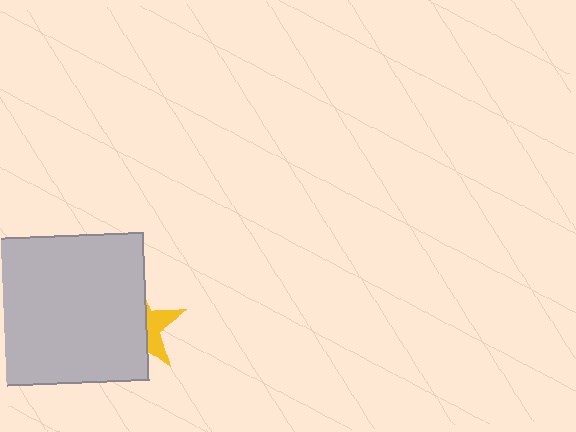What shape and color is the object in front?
The object in front is a light gray square.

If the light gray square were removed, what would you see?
You would see the complete yellow star.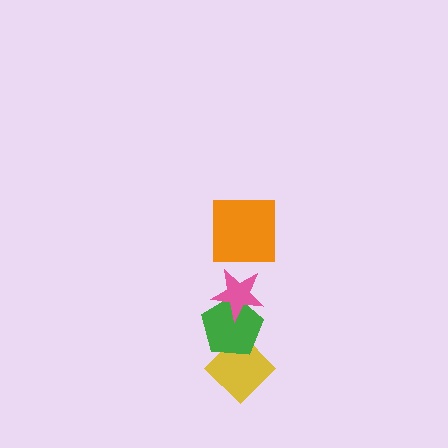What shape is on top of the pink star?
The orange square is on top of the pink star.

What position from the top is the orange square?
The orange square is 1st from the top.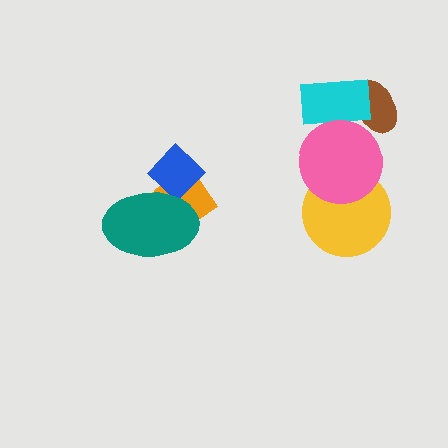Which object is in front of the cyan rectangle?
The pink circle is in front of the cyan rectangle.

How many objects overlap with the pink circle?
2 objects overlap with the pink circle.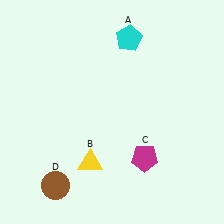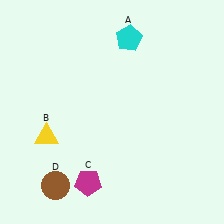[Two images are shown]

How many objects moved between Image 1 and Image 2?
2 objects moved between the two images.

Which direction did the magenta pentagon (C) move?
The magenta pentagon (C) moved left.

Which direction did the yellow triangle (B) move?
The yellow triangle (B) moved left.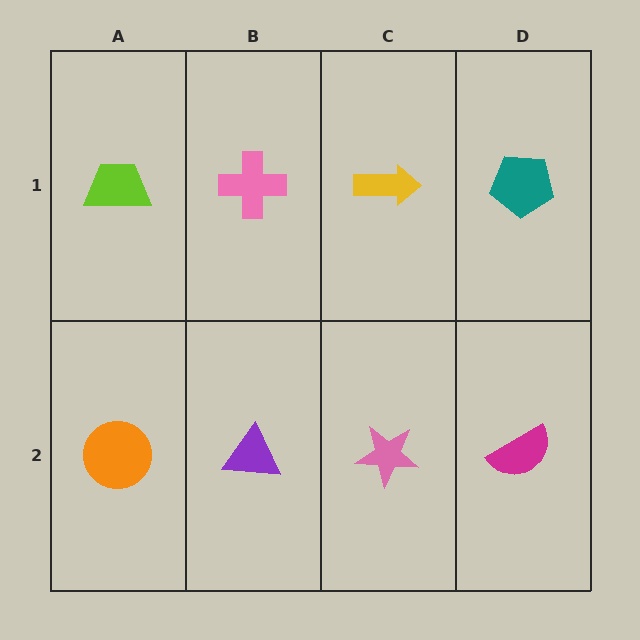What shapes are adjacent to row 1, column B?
A purple triangle (row 2, column B), a lime trapezoid (row 1, column A), a yellow arrow (row 1, column C).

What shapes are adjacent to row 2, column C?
A yellow arrow (row 1, column C), a purple triangle (row 2, column B), a magenta semicircle (row 2, column D).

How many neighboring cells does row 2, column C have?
3.